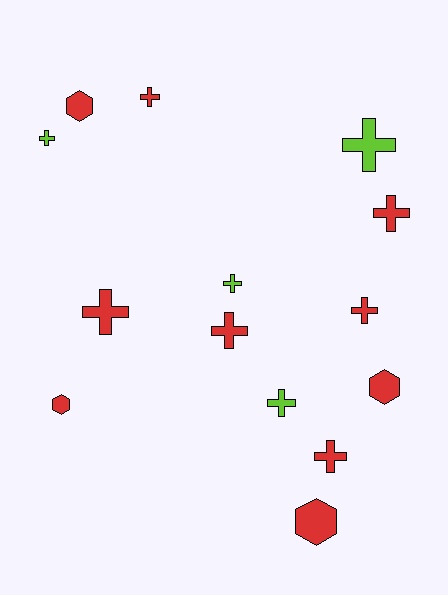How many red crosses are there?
There are 6 red crosses.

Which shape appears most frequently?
Cross, with 10 objects.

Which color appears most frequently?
Red, with 10 objects.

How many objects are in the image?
There are 14 objects.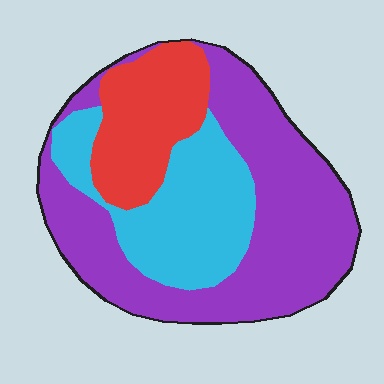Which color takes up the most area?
Purple, at roughly 50%.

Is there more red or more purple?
Purple.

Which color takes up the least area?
Red, at roughly 20%.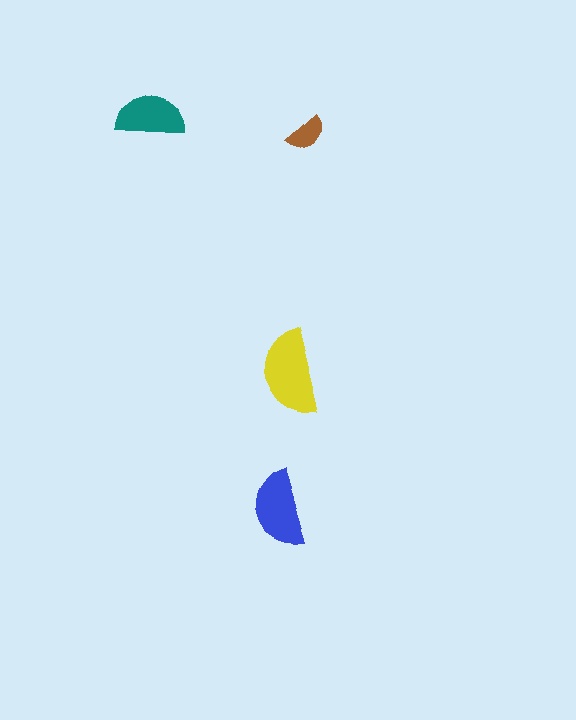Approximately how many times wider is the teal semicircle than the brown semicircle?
About 1.5 times wider.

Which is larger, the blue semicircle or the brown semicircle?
The blue one.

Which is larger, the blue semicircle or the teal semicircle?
The blue one.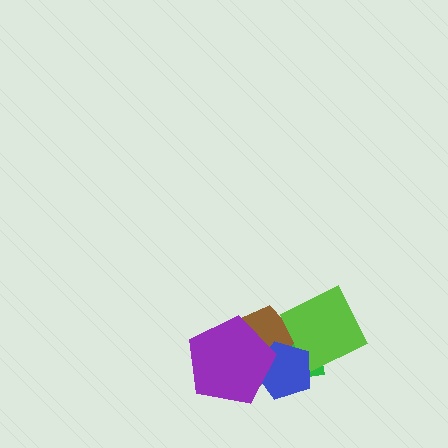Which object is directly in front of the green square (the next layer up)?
The brown pentagon is directly in front of the green square.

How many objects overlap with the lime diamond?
3 objects overlap with the lime diamond.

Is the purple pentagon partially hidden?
No, no other shape covers it.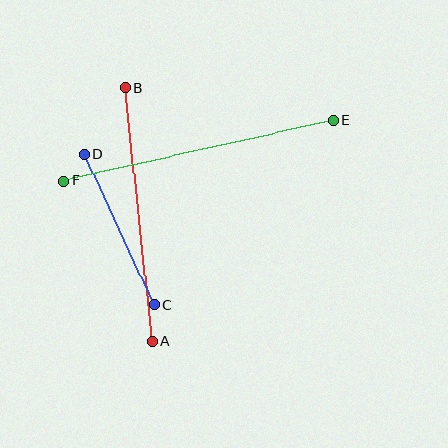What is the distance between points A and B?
The distance is approximately 255 pixels.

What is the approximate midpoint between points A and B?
The midpoint is at approximately (139, 214) pixels.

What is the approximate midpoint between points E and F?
The midpoint is at approximately (198, 150) pixels.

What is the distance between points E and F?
The distance is approximately 277 pixels.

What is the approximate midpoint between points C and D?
The midpoint is at approximately (119, 230) pixels.